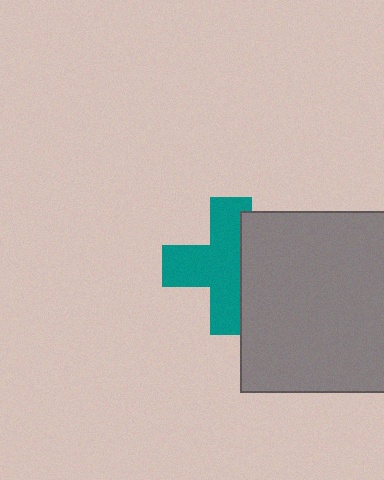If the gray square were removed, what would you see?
You would see the complete teal cross.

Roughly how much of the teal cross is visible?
About half of it is visible (roughly 64%).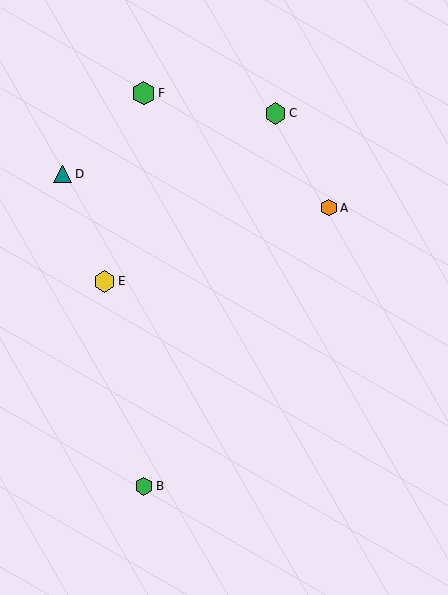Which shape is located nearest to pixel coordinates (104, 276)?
The yellow hexagon (labeled E) at (105, 281) is nearest to that location.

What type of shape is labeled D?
Shape D is a teal triangle.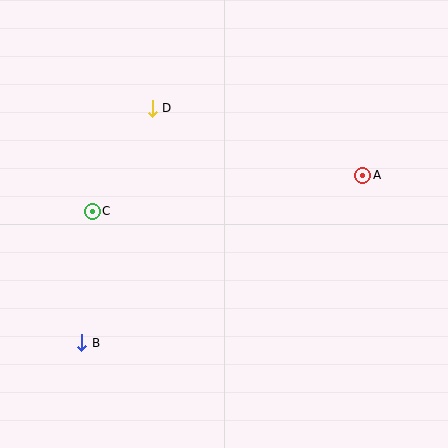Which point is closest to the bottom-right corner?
Point A is closest to the bottom-right corner.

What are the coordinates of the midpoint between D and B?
The midpoint between D and B is at (117, 225).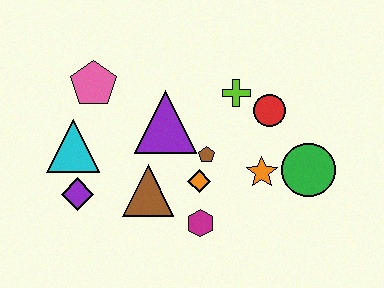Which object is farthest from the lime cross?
The purple diamond is farthest from the lime cross.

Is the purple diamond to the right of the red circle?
No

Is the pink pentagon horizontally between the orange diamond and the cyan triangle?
Yes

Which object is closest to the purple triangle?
The brown pentagon is closest to the purple triangle.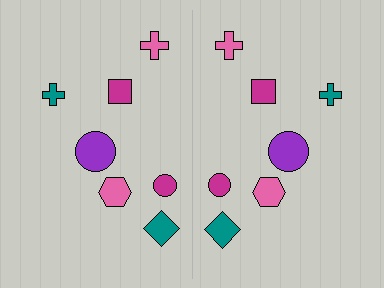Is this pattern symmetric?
Yes, this pattern has bilateral (reflection) symmetry.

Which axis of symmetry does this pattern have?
The pattern has a vertical axis of symmetry running through the center of the image.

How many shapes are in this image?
There are 14 shapes in this image.